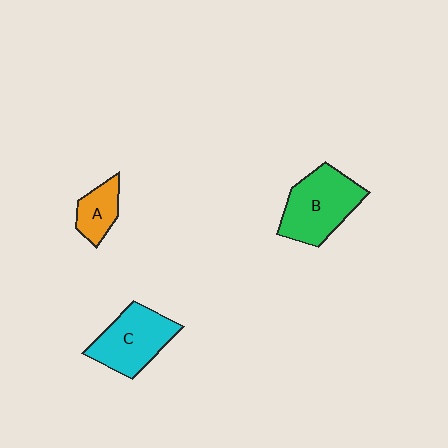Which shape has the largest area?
Shape B (green).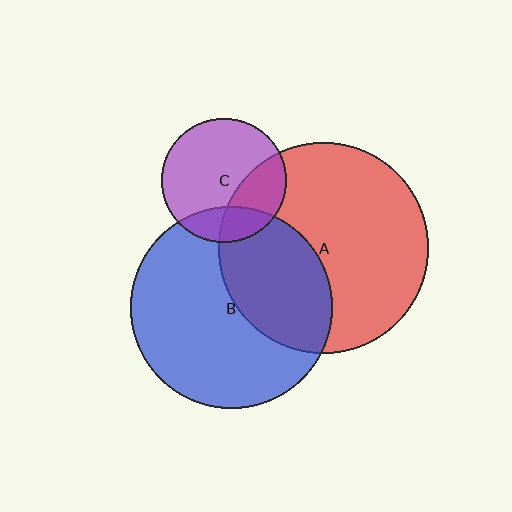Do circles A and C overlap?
Yes.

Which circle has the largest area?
Circle A (red).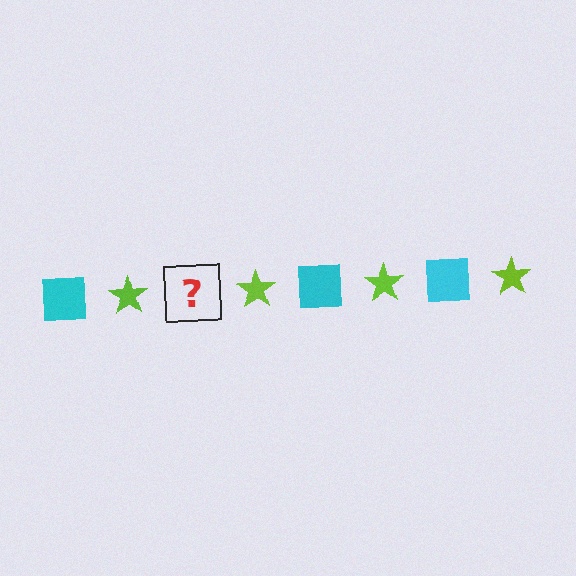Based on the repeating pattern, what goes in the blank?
The blank should be a cyan square.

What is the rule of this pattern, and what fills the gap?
The rule is that the pattern alternates between cyan square and lime star. The gap should be filled with a cyan square.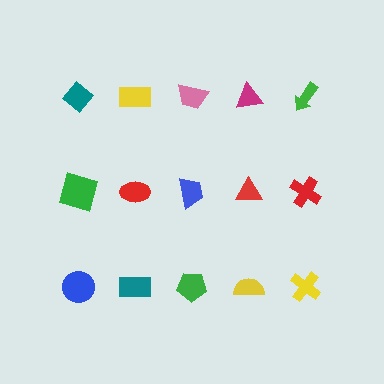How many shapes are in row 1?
5 shapes.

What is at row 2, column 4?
A red triangle.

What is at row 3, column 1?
A blue circle.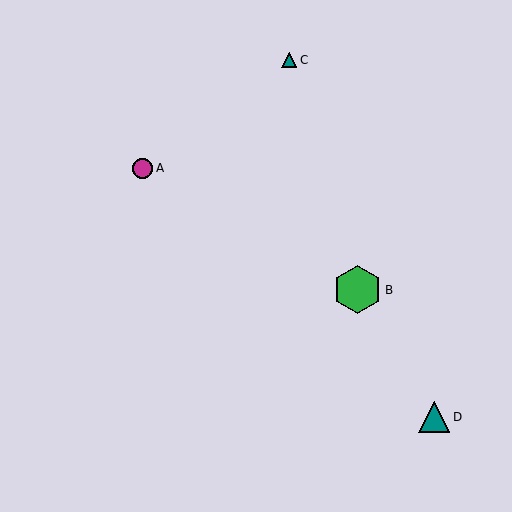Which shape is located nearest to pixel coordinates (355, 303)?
The green hexagon (labeled B) at (357, 290) is nearest to that location.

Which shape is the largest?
The green hexagon (labeled B) is the largest.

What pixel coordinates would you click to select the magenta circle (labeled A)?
Click at (142, 168) to select the magenta circle A.